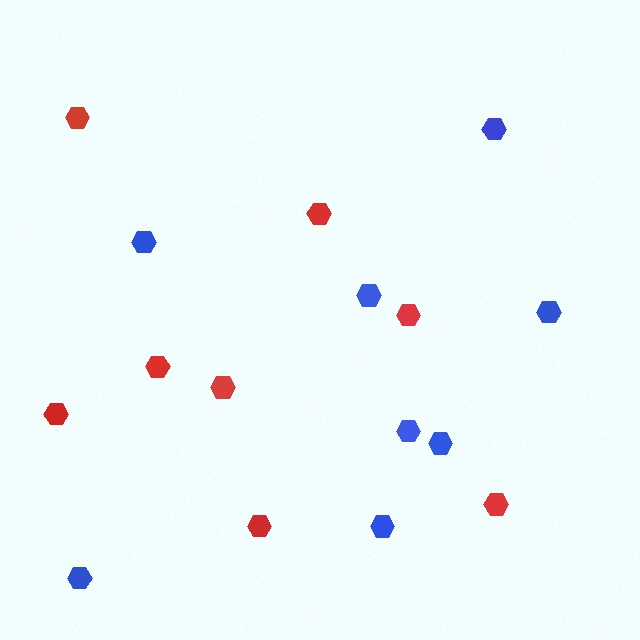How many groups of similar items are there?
There are 2 groups: one group of blue hexagons (8) and one group of red hexagons (8).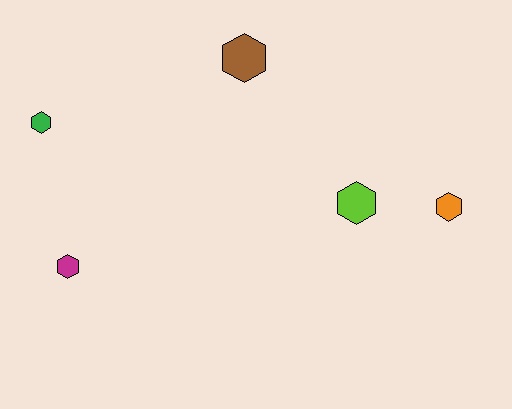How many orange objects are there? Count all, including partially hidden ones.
There is 1 orange object.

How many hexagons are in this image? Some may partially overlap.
There are 5 hexagons.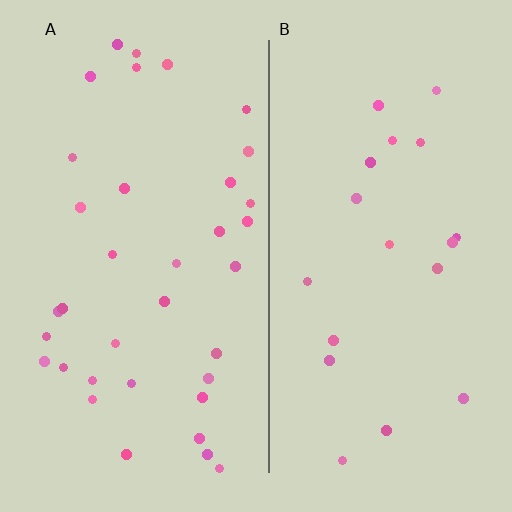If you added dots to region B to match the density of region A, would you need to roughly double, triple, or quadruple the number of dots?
Approximately double.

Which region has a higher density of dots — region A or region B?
A (the left).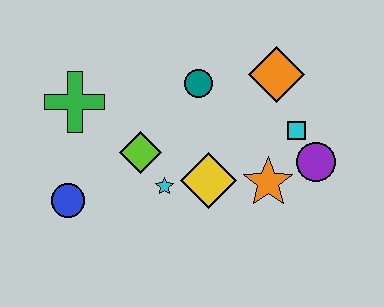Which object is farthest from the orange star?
The green cross is farthest from the orange star.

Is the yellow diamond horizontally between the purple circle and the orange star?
No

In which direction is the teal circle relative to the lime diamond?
The teal circle is above the lime diamond.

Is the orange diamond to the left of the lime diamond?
No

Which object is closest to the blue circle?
The lime diamond is closest to the blue circle.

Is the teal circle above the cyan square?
Yes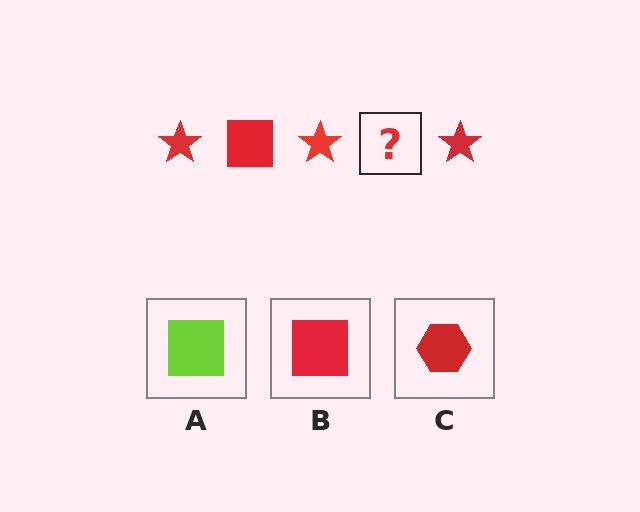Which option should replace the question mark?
Option B.